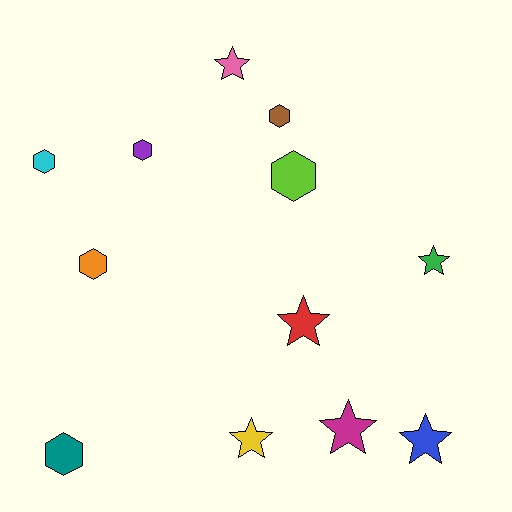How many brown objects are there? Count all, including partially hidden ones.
There is 1 brown object.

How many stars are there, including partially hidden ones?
There are 6 stars.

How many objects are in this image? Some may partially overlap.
There are 12 objects.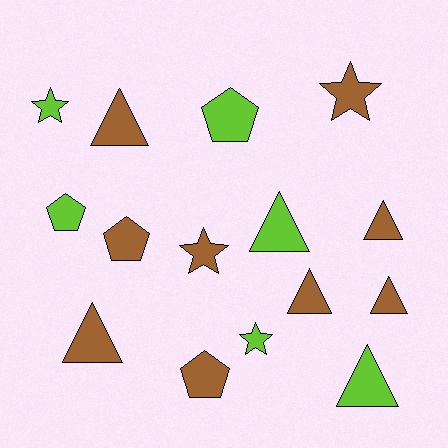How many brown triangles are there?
There are 5 brown triangles.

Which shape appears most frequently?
Triangle, with 7 objects.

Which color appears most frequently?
Brown, with 9 objects.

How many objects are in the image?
There are 15 objects.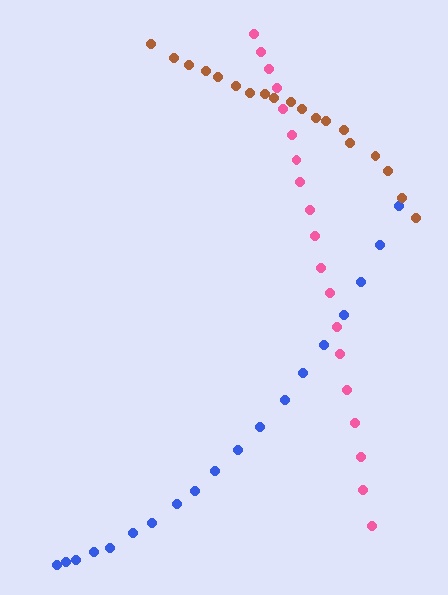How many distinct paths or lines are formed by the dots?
There are 3 distinct paths.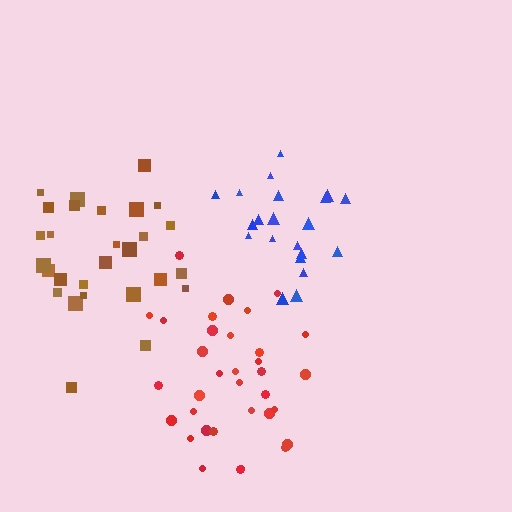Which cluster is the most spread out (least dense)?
Brown.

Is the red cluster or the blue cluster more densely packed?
Blue.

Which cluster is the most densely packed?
Blue.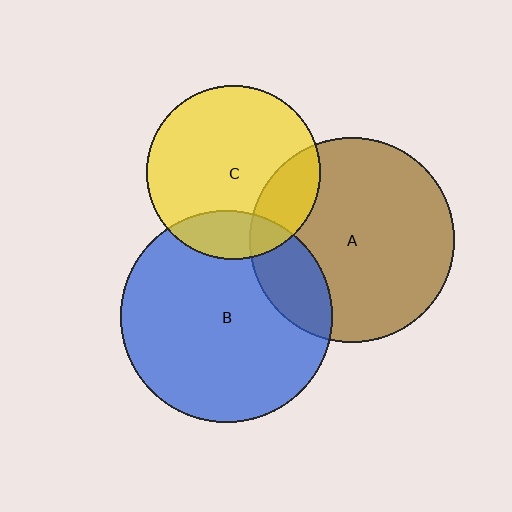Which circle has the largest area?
Circle B (blue).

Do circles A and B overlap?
Yes.